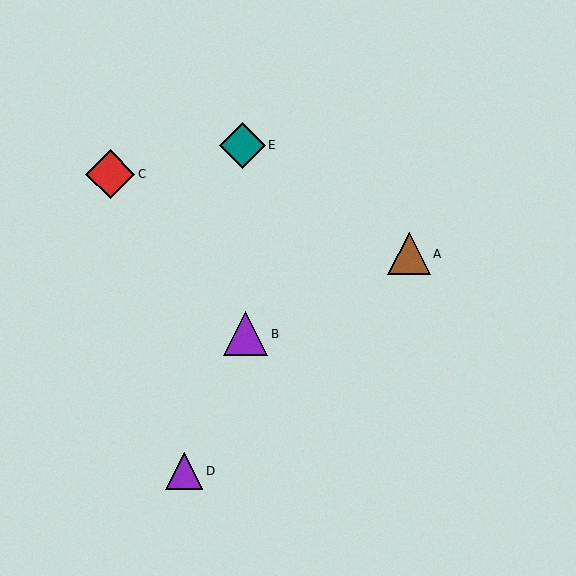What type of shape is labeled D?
Shape D is a purple triangle.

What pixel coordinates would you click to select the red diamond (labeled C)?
Click at (110, 174) to select the red diamond C.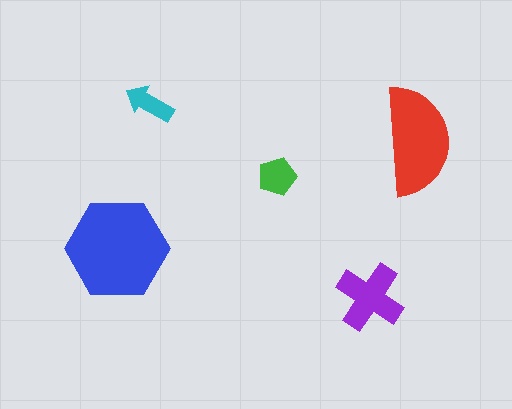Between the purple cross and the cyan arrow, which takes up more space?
The purple cross.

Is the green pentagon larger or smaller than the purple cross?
Smaller.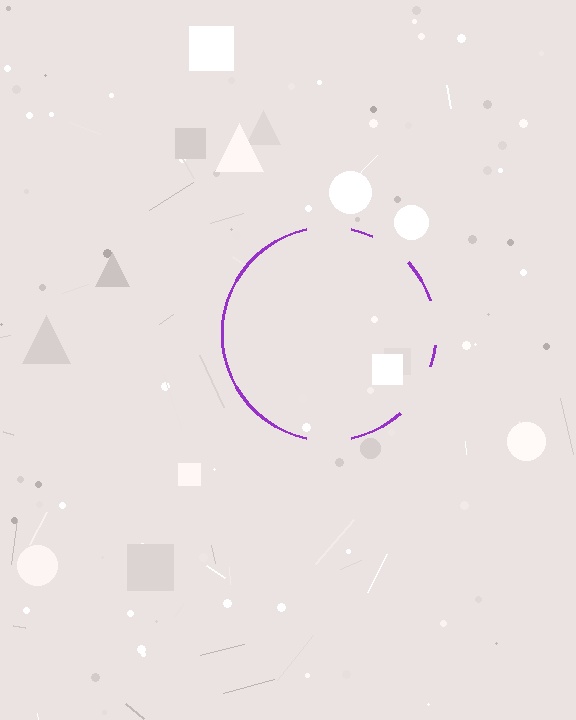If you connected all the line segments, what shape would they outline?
They would outline a circle.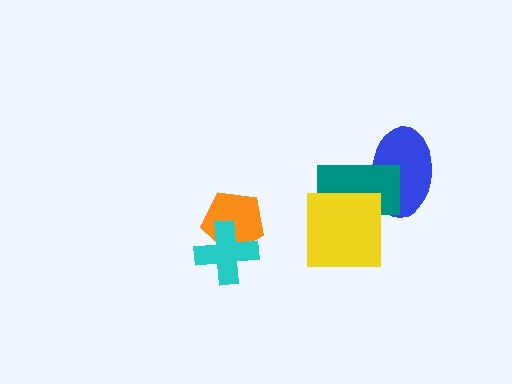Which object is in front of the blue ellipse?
The teal rectangle is in front of the blue ellipse.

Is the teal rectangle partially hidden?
Yes, it is partially covered by another shape.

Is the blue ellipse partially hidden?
Yes, it is partially covered by another shape.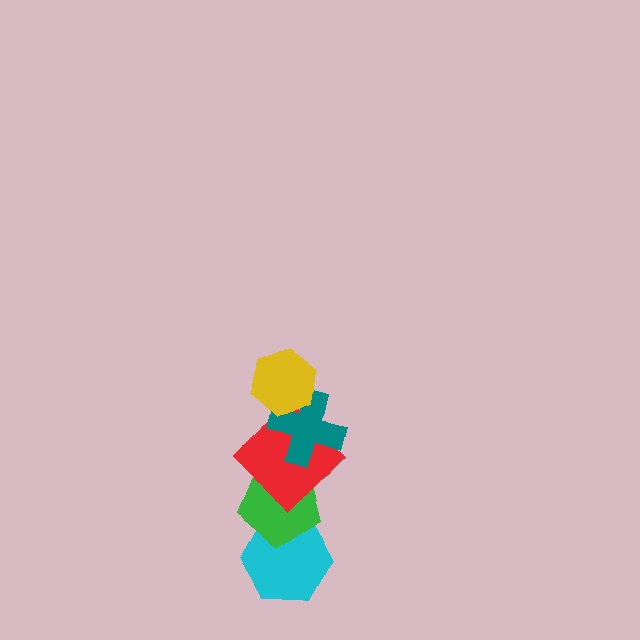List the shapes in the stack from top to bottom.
From top to bottom: the yellow hexagon, the teal cross, the red diamond, the green pentagon, the cyan hexagon.